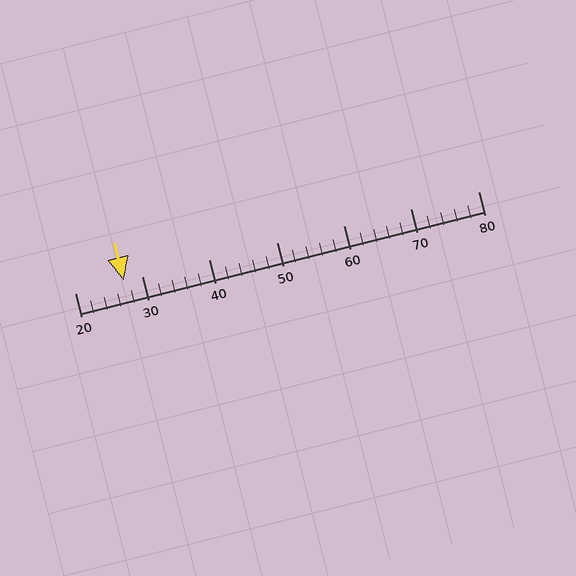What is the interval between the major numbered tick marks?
The major tick marks are spaced 10 units apart.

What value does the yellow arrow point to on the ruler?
The yellow arrow points to approximately 27.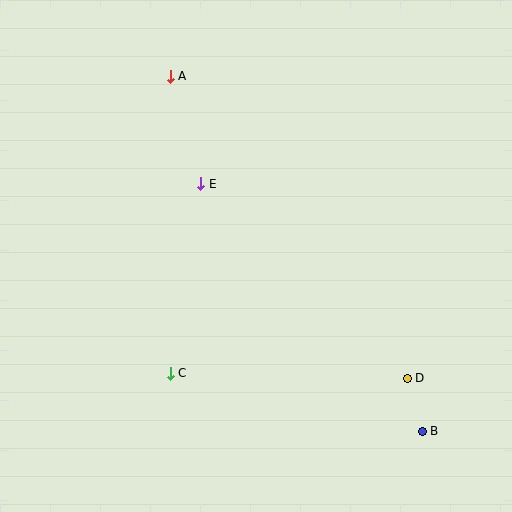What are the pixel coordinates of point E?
Point E is at (201, 184).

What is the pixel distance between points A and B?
The distance between A and B is 435 pixels.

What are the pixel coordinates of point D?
Point D is at (407, 378).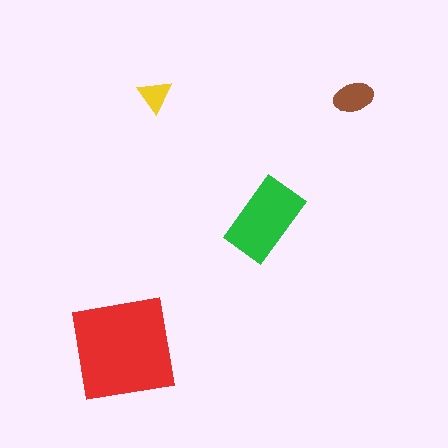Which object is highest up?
The yellow triangle is topmost.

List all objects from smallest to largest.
The yellow triangle, the brown ellipse, the green rectangle, the red square.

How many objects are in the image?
There are 4 objects in the image.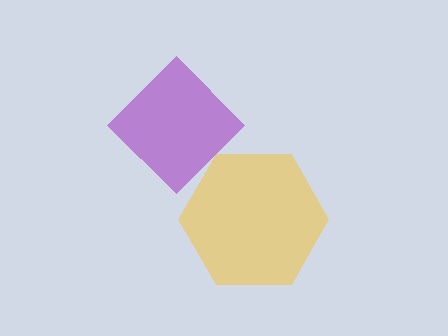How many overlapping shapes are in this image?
There are 2 overlapping shapes in the image.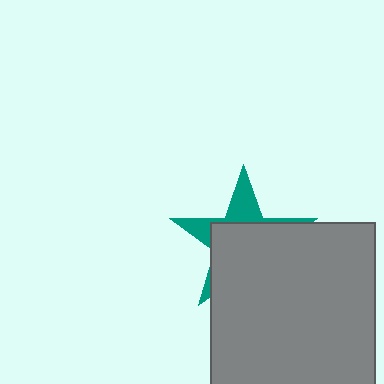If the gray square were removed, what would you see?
You would see the complete teal star.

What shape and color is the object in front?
The object in front is a gray square.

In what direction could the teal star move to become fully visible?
The teal star could move up. That would shift it out from behind the gray square entirely.